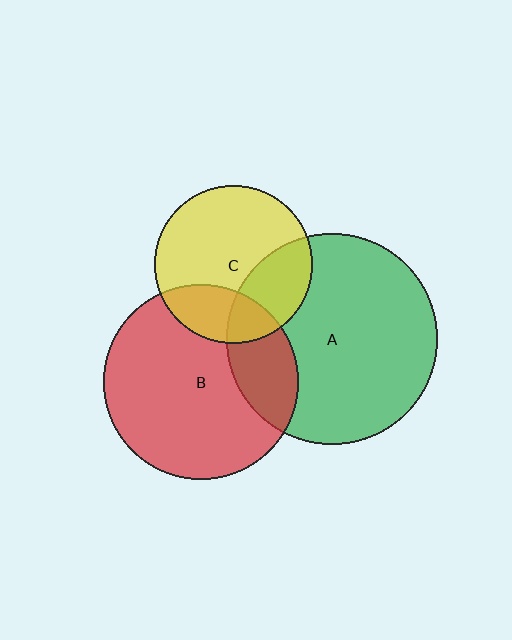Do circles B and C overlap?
Yes.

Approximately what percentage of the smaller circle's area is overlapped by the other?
Approximately 25%.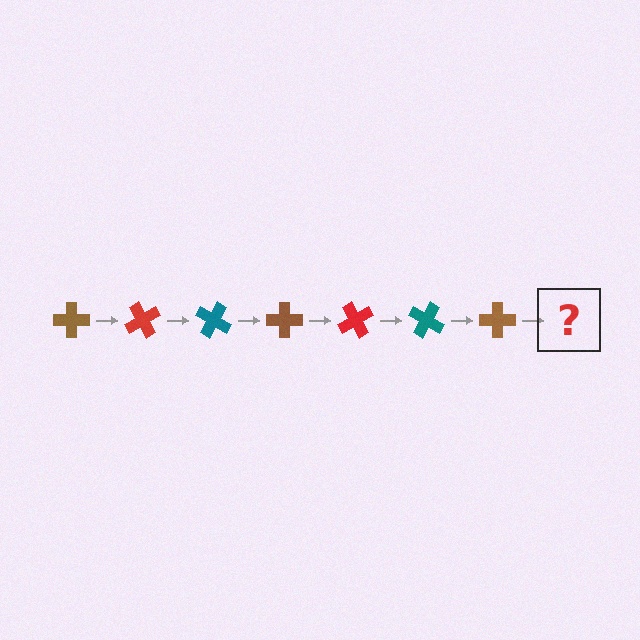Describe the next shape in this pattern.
It should be a red cross, rotated 420 degrees from the start.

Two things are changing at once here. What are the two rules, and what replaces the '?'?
The two rules are that it rotates 60 degrees each step and the color cycles through brown, red, and teal. The '?' should be a red cross, rotated 420 degrees from the start.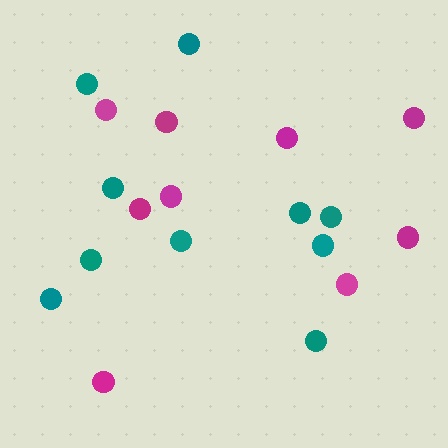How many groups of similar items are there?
There are 2 groups: one group of magenta circles (9) and one group of teal circles (10).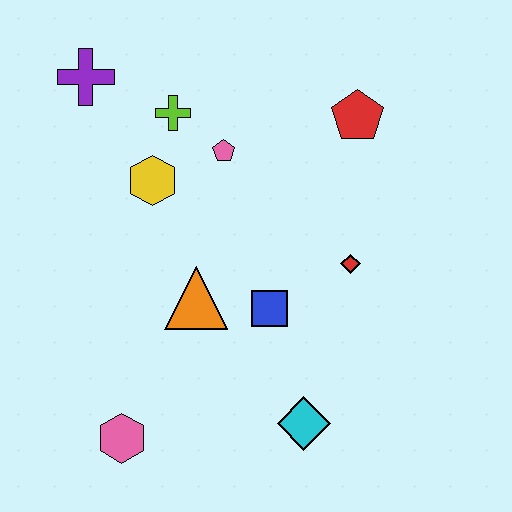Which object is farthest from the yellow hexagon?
The cyan diamond is farthest from the yellow hexagon.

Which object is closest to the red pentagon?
The pink pentagon is closest to the red pentagon.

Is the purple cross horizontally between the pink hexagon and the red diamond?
No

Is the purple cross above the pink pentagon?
Yes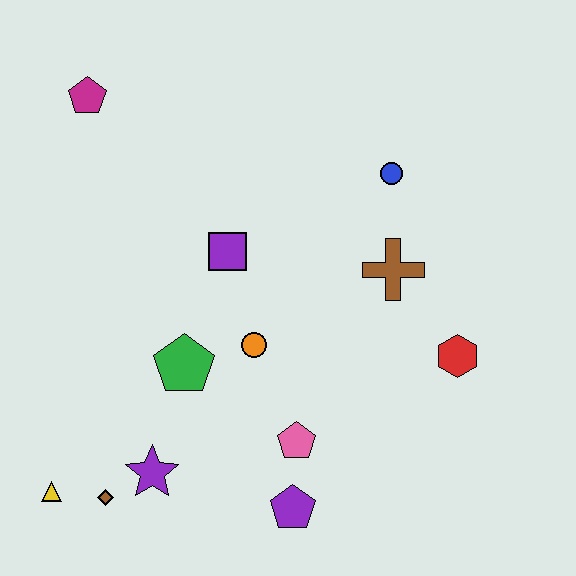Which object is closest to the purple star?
The brown diamond is closest to the purple star.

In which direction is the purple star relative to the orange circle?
The purple star is below the orange circle.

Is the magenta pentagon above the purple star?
Yes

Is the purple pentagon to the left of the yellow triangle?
No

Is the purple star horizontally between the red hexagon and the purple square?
No